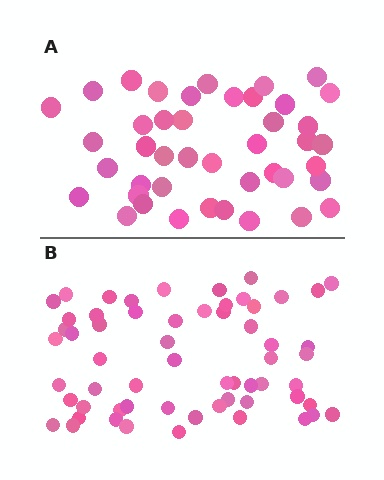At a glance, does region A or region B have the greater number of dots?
Region B (the bottom region) has more dots.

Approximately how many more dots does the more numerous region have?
Region B has approximately 15 more dots than region A.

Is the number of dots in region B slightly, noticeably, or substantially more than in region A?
Region B has noticeably more, but not dramatically so. The ratio is roughly 1.4 to 1.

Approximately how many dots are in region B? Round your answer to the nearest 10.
About 60 dots.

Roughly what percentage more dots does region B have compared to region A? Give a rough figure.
About 40% more.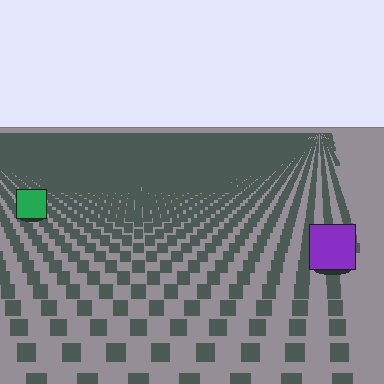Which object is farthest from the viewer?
The green square is farthest from the viewer. It appears smaller and the ground texture around it is denser.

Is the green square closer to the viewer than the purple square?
No. The purple square is closer — you can tell from the texture gradient: the ground texture is coarser near it.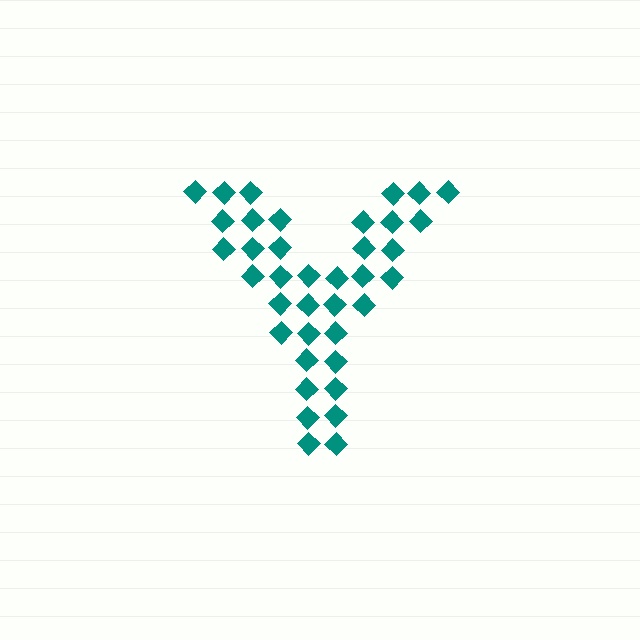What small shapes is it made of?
It is made of small diamonds.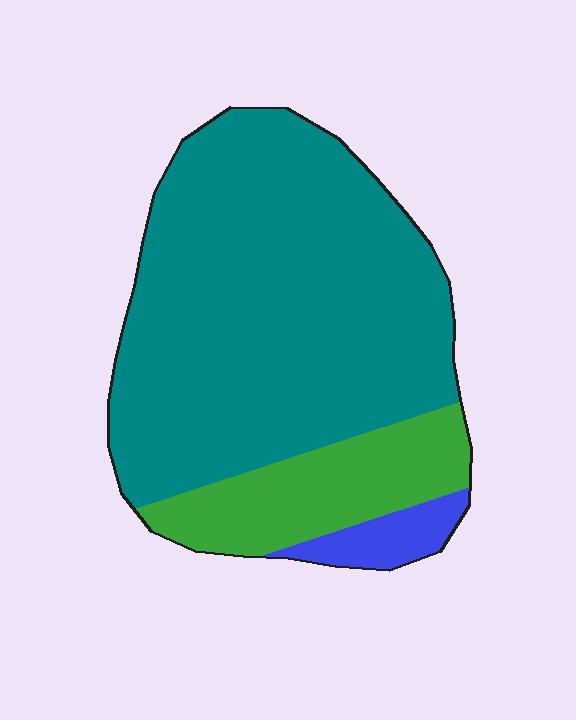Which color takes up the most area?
Teal, at roughly 75%.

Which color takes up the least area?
Blue, at roughly 5%.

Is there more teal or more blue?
Teal.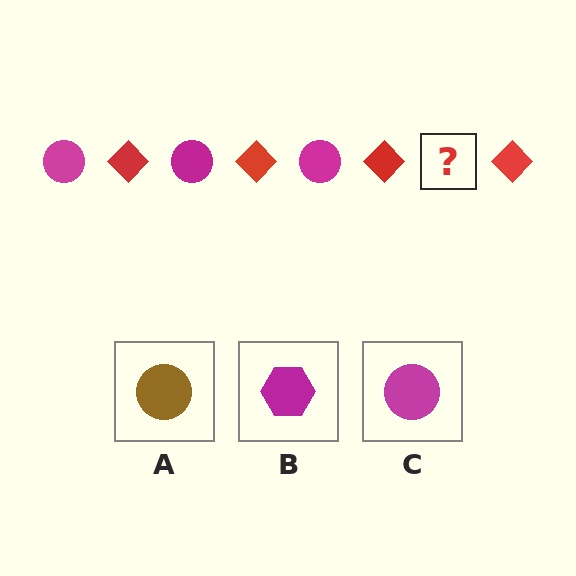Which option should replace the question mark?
Option C.